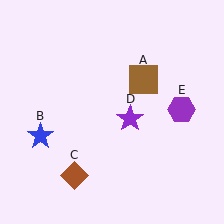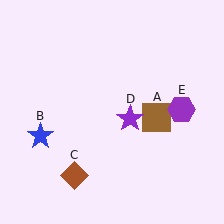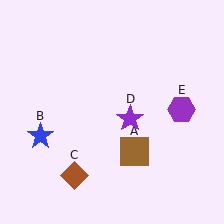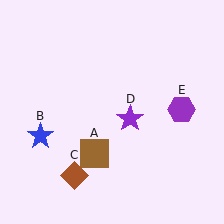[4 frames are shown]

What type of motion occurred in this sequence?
The brown square (object A) rotated clockwise around the center of the scene.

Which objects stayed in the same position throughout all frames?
Blue star (object B) and brown diamond (object C) and purple star (object D) and purple hexagon (object E) remained stationary.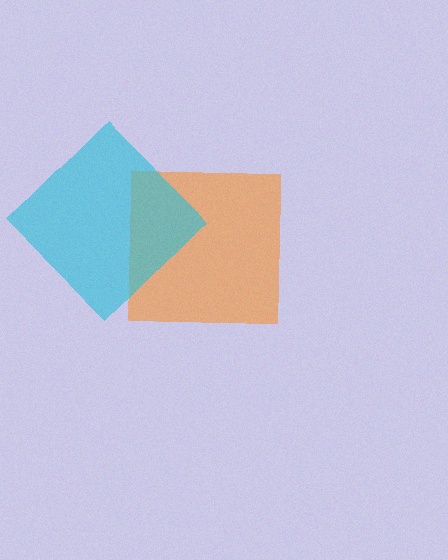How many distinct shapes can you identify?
There are 2 distinct shapes: an orange square, a cyan diamond.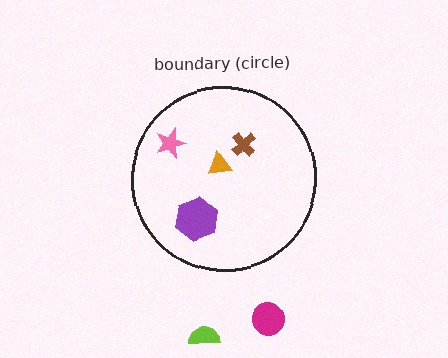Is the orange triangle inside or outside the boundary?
Inside.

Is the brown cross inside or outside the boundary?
Inside.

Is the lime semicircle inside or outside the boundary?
Outside.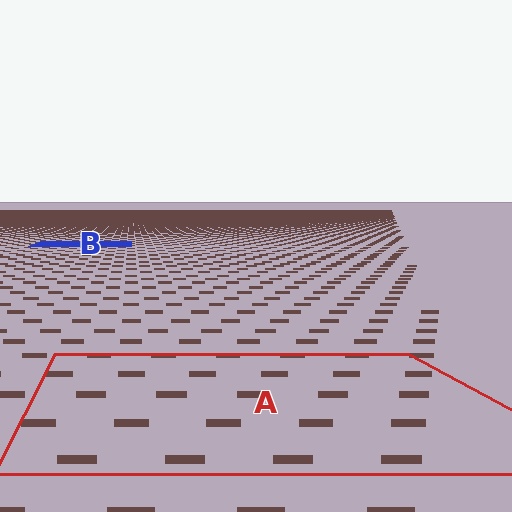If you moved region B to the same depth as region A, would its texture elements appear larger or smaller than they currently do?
They would appear larger. At a closer depth, the same texture elements are projected at a bigger on-screen size.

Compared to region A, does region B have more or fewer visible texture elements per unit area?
Region B has more texture elements per unit area — they are packed more densely because it is farther away.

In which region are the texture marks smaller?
The texture marks are smaller in region B, because it is farther away.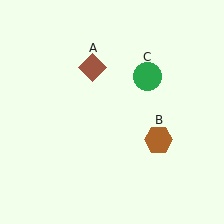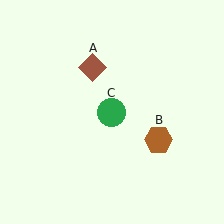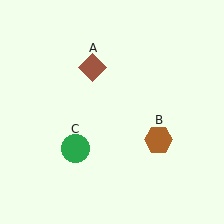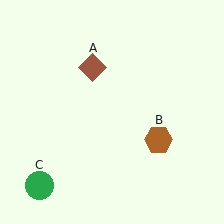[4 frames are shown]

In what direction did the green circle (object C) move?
The green circle (object C) moved down and to the left.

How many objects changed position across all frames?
1 object changed position: green circle (object C).